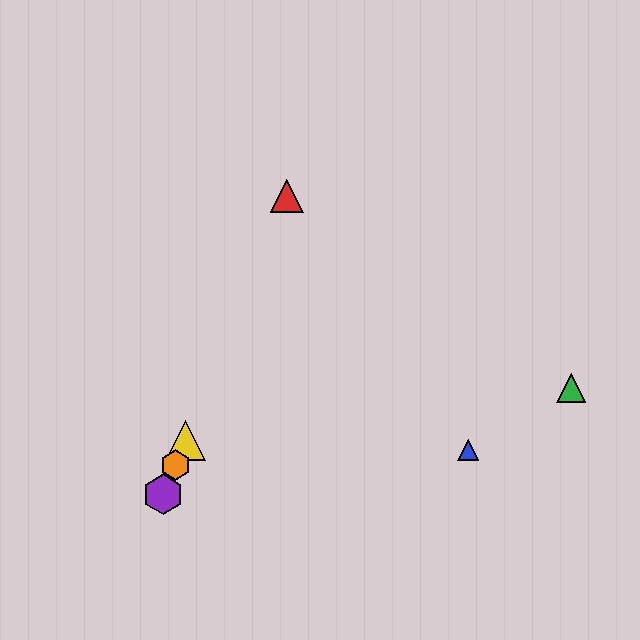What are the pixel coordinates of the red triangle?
The red triangle is at (287, 196).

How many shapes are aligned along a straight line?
4 shapes (the red triangle, the yellow triangle, the purple hexagon, the orange hexagon) are aligned along a straight line.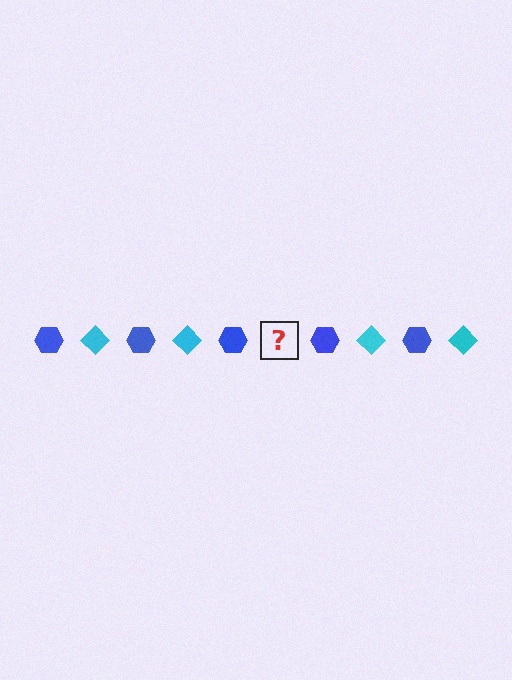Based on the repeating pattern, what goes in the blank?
The blank should be a cyan diamond.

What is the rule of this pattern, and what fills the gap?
The rule is that the pattern alternates between blue hexagon and cyan diamond. The gap should be filled with a cyan diamond.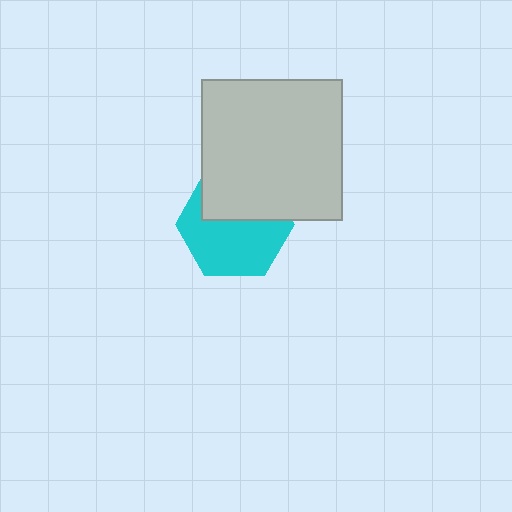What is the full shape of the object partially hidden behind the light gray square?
The partially hidden object is a cyan hexagon.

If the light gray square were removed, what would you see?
You would see the complete cyan hexagon.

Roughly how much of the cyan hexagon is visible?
About half of it is visible (roughly 59%).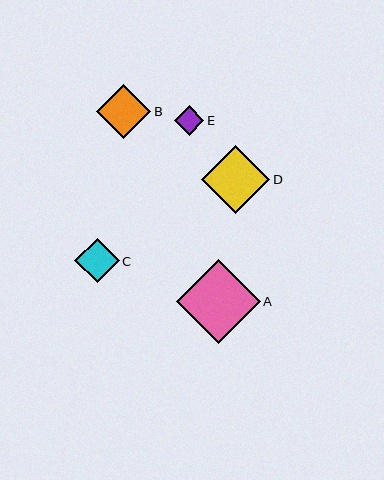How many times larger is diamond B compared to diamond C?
Diamond B is approximately 1.2 times the size of diamond C.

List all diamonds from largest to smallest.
From largest to smallest: A, D, B, C, E.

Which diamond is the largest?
Diamond A is the largest with a size of approximately 84 pixels.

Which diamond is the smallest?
Diamond E is the smallest with a size of approximately 29 pixels.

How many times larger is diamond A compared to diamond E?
Diamond A is approximately 2.9 times the size of diamond E.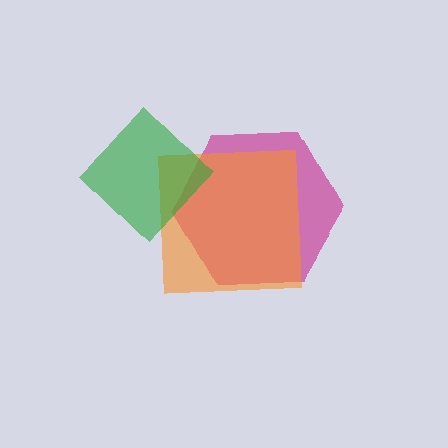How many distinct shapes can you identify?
There are 3 distinct shapes: a magenta hexagon, an orange square, a green diamond.